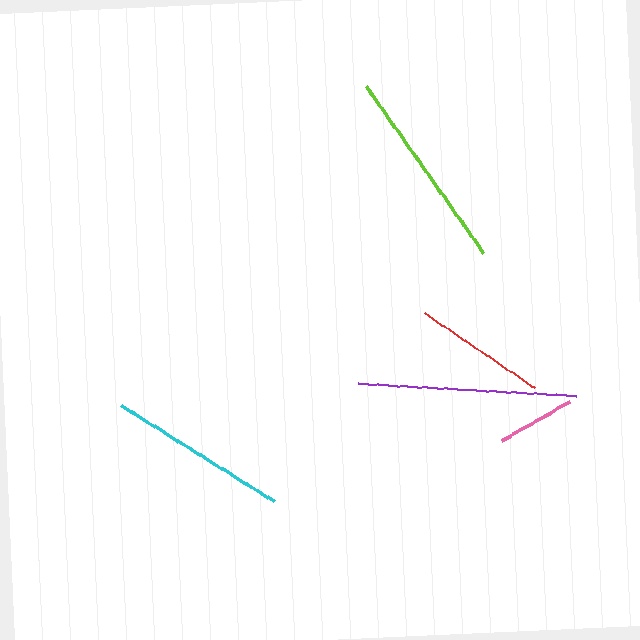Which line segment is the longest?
The purple line is the longest at approximately 218 pixels.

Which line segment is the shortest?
The pink line is the shortest at approximately 79 pixels.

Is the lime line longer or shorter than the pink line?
The lime line is longer than the pink line.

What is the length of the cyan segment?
The cyan segment is approximately 182 pixels long.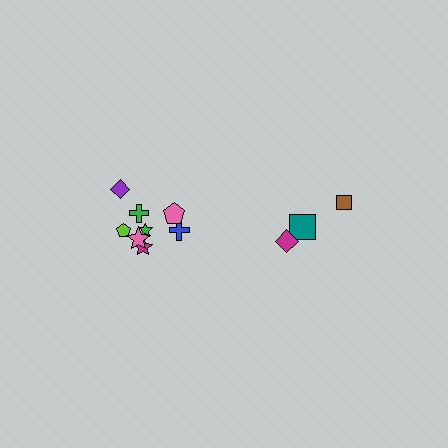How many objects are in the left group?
There are 8 objects.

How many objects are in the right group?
There are 3 objects.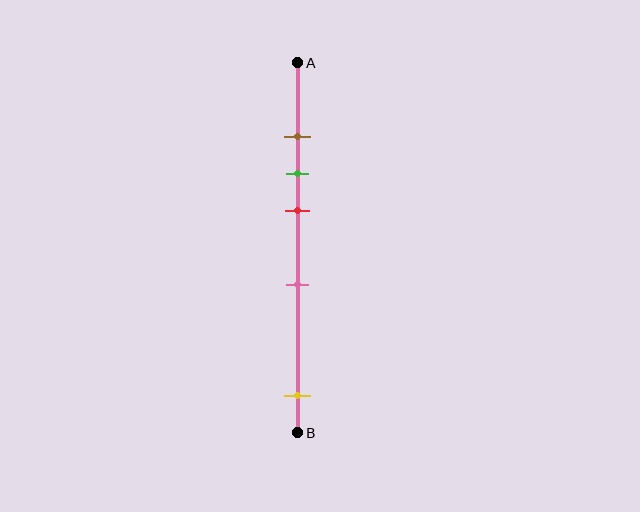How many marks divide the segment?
There are 5 marks dividing the segment.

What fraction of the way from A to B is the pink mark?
The pink mark is approximately 60% (0.6) of the way from A to B.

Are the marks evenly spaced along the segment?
No, the marks are not evenly spaced.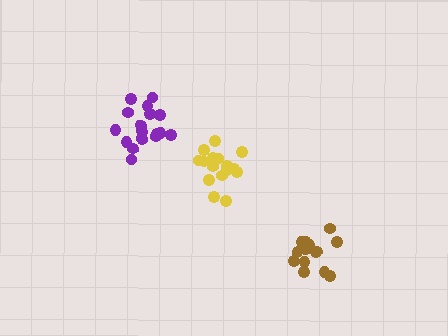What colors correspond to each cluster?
The clusters are colored: yellow, purple, brown.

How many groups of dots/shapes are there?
There are 3 groups.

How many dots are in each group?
Group 1: 18 dots, Group 2: 17 dots, Group 3: 13 dots (48 total).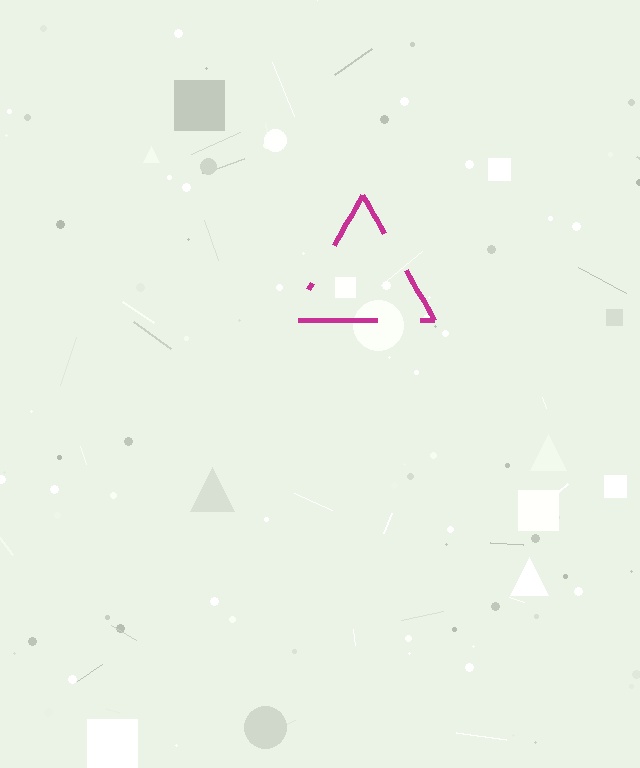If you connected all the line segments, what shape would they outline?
They would outline a triangle.